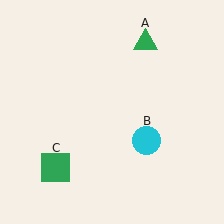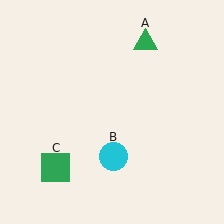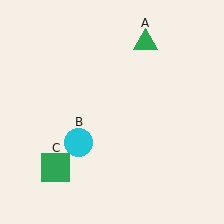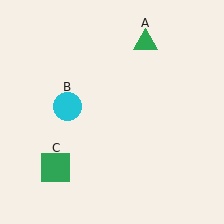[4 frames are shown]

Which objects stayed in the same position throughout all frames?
Green triangle (object A) and green square (object C) remained stationary.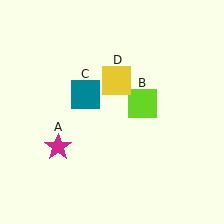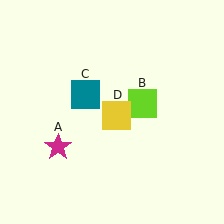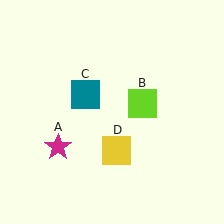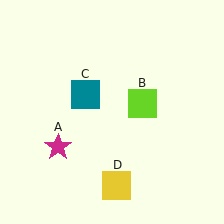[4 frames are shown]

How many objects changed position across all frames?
1 object changed position: yellow square (object D).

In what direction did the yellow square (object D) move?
The yellow square (object D) moved down.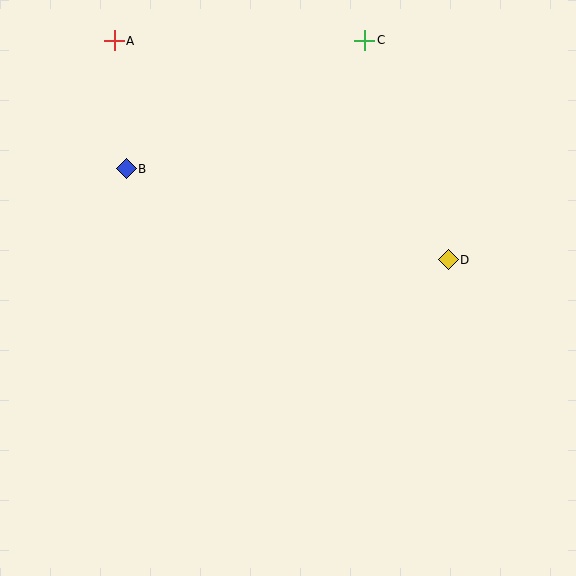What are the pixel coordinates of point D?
Point D is at (448, 260).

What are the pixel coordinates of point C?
Point C is at (365, 40).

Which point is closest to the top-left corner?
Point A is closest to the top-left corner.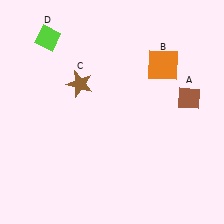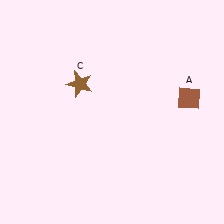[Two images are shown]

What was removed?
The orange square (B), the lime diamond (D) were removed in Image 2.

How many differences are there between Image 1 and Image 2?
There are 2 differences between the two images.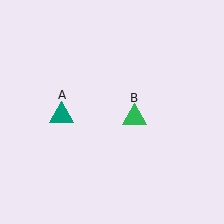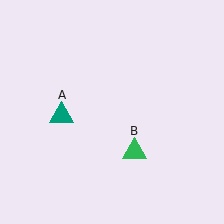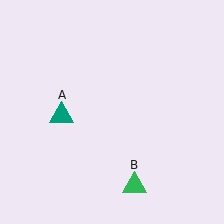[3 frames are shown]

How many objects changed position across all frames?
1 object changed position: green triangle (object B).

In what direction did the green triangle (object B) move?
The green triangle (object B) moved down.